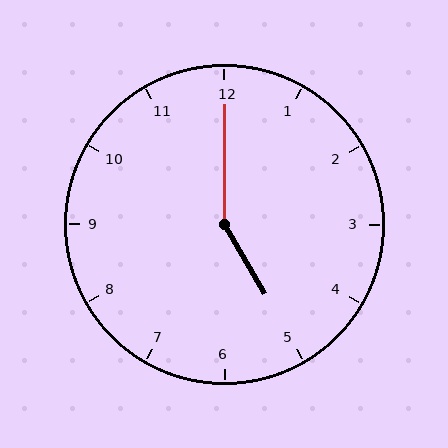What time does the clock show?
5:00.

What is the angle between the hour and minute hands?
Approximately 150 degrees.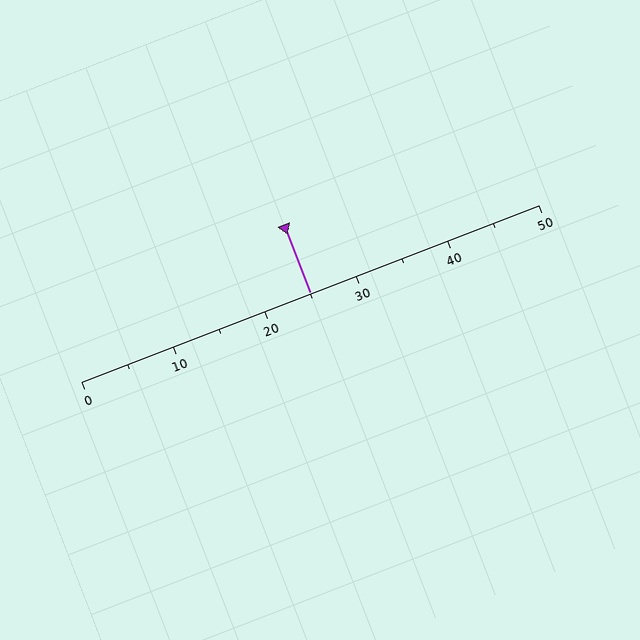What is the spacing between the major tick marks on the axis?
The major ticks are spaced 10 apart.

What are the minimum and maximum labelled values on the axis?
The axis runs from 0 to 50.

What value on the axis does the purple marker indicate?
The marker indicates approximately 25.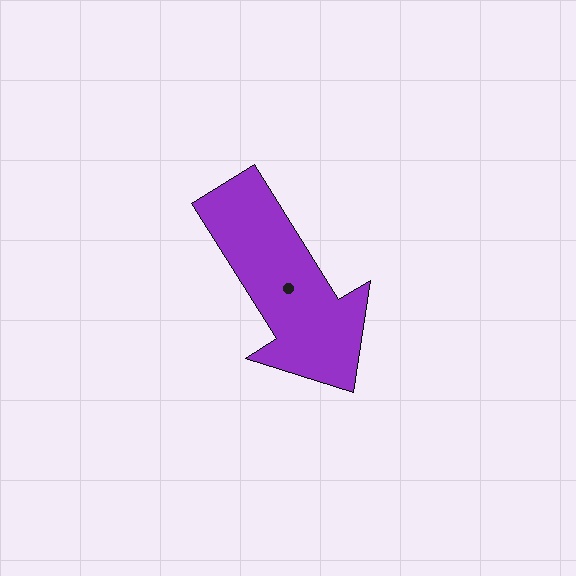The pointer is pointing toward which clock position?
Roughly 5 o'clock.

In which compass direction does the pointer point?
Southeast.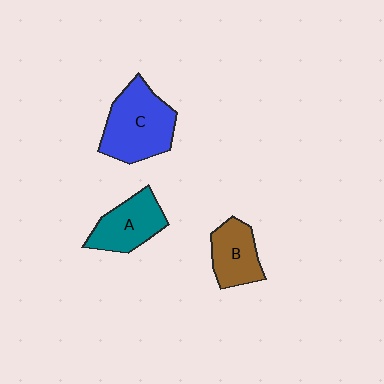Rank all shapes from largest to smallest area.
From largest to smallest: C (blue), A (teal), B (brown).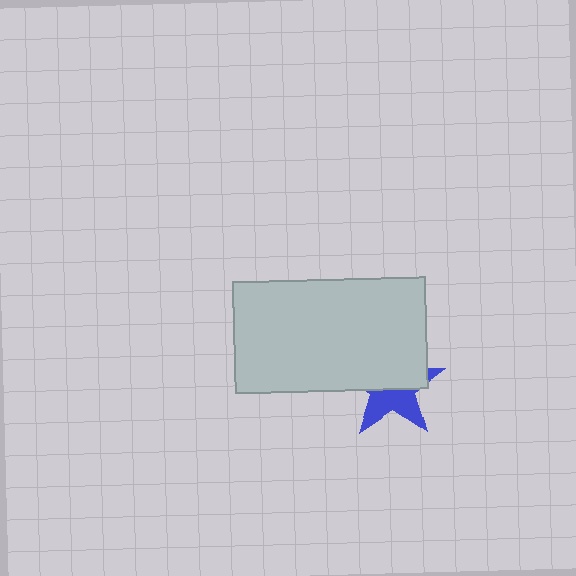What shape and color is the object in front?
The object in front is a light gray rectangle.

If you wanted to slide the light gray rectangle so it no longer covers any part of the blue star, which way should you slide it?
Slide it up — that is the most direct way to separate the two shapes.